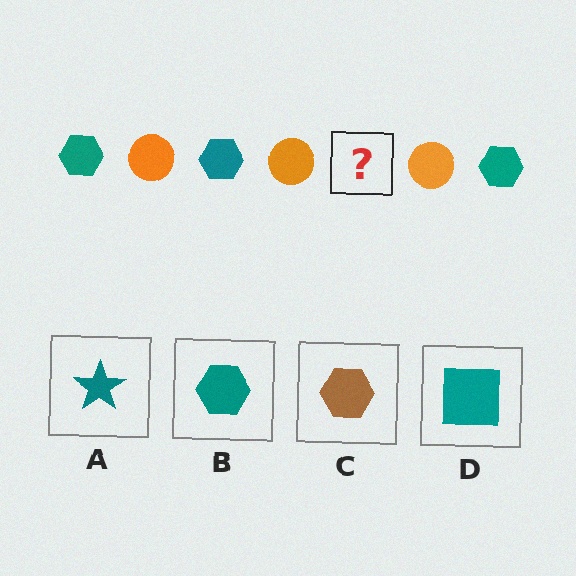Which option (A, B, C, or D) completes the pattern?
B.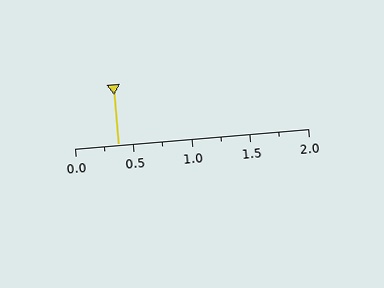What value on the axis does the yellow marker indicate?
The marker indicates approximately 0.38.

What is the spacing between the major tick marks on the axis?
The major ticks are spaced 0.5 apart.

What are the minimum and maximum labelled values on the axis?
The axis runs from 0.0 to 2.0.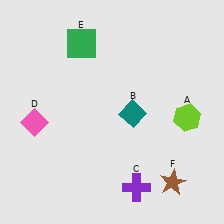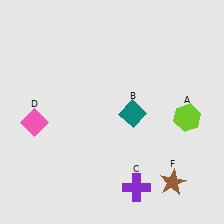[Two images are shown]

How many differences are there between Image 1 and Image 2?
There is 1 difference between the two images.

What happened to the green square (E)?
The green square (E) was removed in Image 2. It was in the top-left area of Image 1.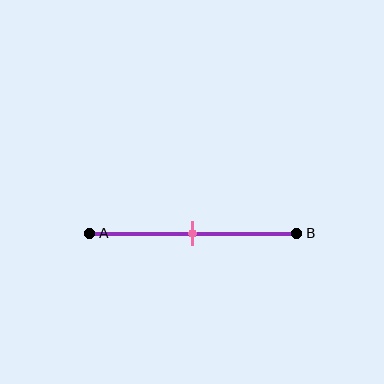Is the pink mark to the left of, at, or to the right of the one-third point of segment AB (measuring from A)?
The pink mark is to the right of the one-third point of segment AB.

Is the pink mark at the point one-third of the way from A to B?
No, the mark is at about 50% from A, not at the 33% one-third point.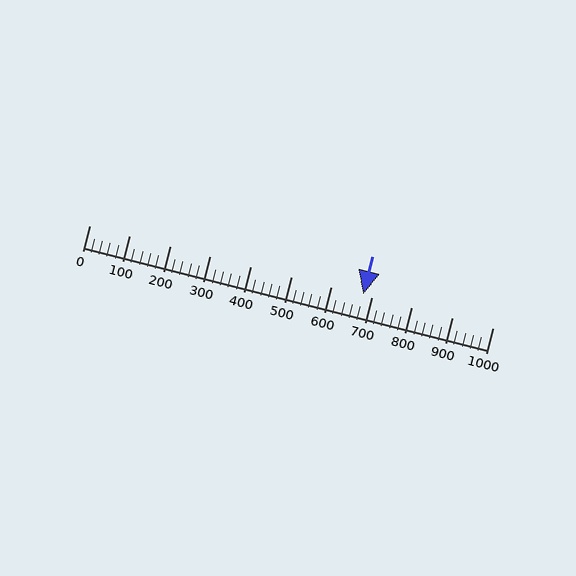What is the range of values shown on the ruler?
The ruler shows values from 0 to 1000.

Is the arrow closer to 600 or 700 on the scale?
The arrow is closer to 700.